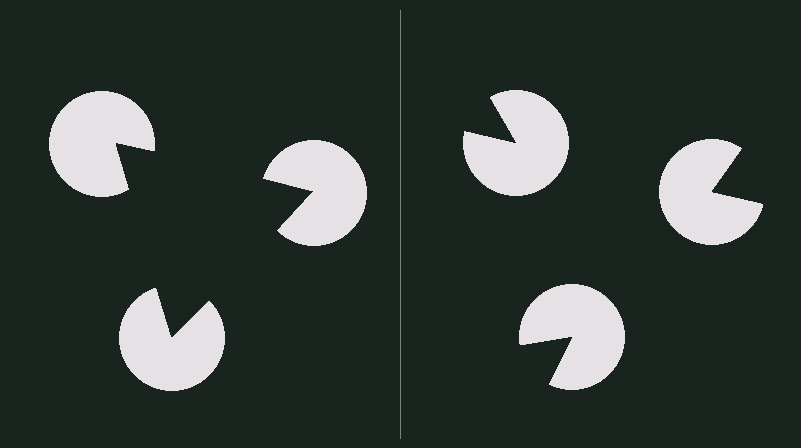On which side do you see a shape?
An illusory triangle appears on the left side. On the right side the wedge cuts are rotated, so no coherent shape forms.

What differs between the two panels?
The pac-man discs are positioned identically on both sides; only the wedge orientations differ. On the left they align to a triangle; on the right they are misaligned.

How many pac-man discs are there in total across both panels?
6 — 3 on each side.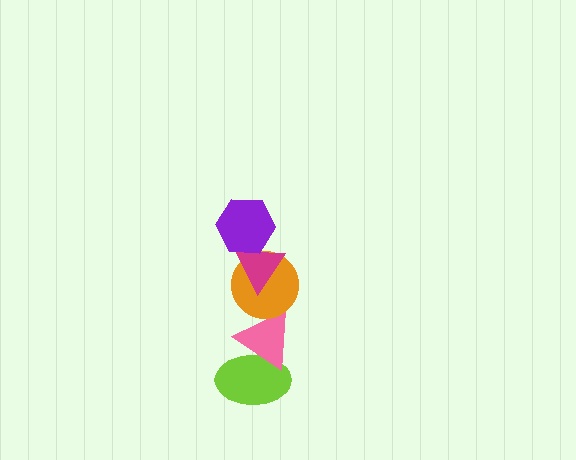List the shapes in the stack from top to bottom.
From top to bottom: the purple hexagon, the magenta triangle, the orange circle, the pink triangle, the lime ellipse.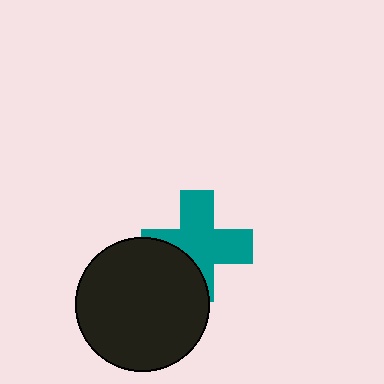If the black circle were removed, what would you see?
You would see the complete teal cross.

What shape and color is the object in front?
The object in front is a black circle.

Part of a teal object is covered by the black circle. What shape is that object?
It is a cross.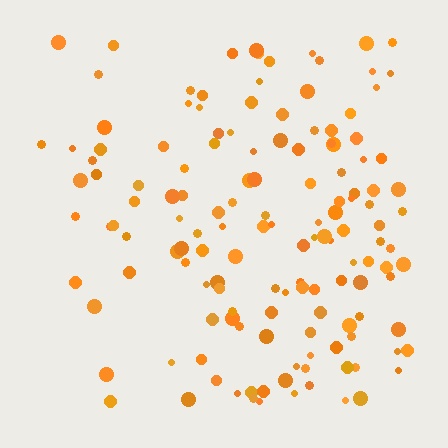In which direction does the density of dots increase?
From left to right, with the right side densest.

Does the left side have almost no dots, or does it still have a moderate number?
Still a moderate number, just noticeably fewer than the right.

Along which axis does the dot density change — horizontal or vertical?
Horizontal.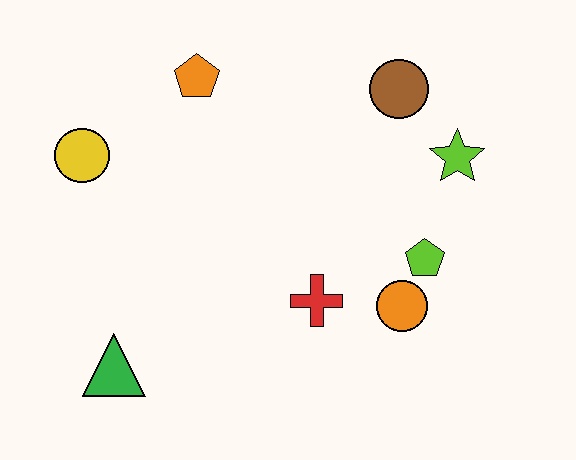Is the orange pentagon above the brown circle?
Yes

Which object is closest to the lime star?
The brown circle is closest to the lime star.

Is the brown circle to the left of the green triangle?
No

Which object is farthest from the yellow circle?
The lime star is farthest from the yellow circle.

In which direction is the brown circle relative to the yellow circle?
The brown circle is to the right of the yellow circle.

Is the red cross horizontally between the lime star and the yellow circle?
Yes